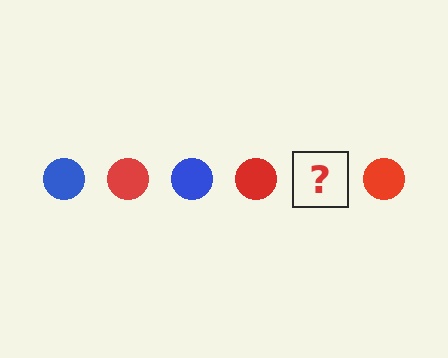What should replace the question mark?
The question mark should be replaced with a blue circle.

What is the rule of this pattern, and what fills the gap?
The rule is that the pattern cycles through blue, red circles. The gap should be filled with a blue circle.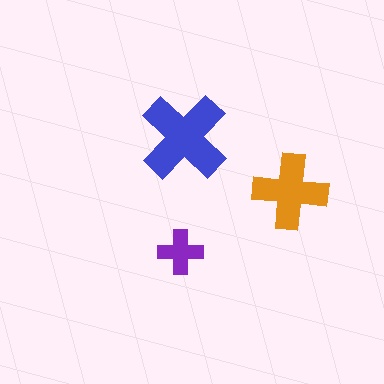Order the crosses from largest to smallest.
the blue one, the orange one, the purple one.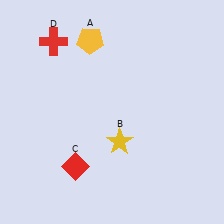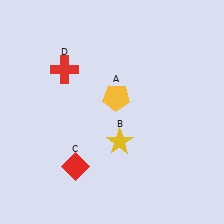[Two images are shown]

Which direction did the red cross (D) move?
The red cross (D) moved down.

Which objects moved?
The objects that moved are: the yellow pentagon (A), the red cross (D).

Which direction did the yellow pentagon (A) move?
The yellow pentagon (A) moved down.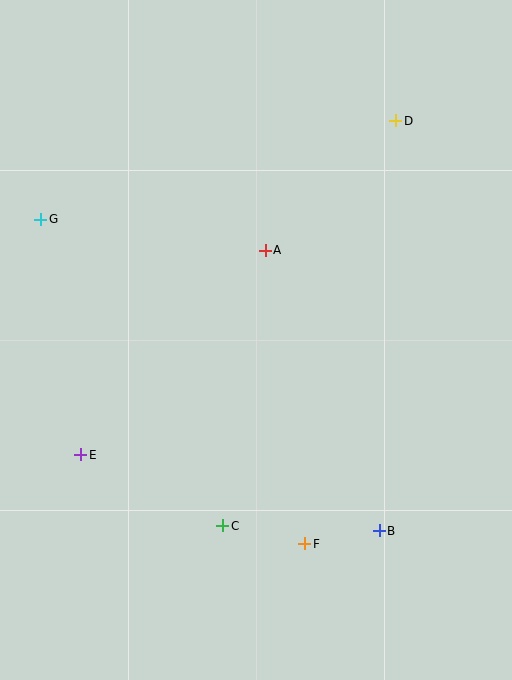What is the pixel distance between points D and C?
The distance between D and C is 441 pixels.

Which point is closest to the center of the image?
Point A at (265, 250) is closest to the center.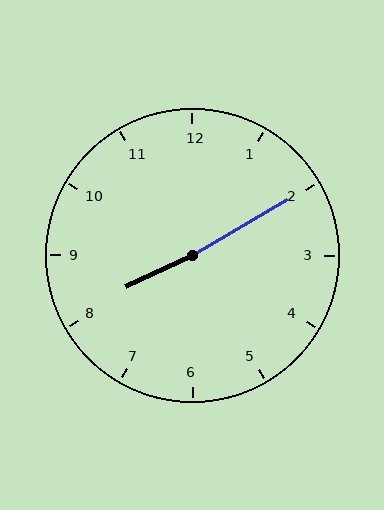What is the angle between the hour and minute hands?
Approximately 175 degrees.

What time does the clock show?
8:10.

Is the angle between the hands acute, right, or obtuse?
It is obtuse.